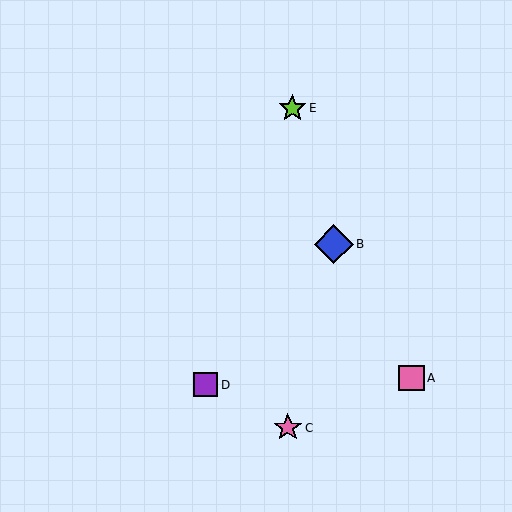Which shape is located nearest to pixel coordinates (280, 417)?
The pink star (labeled C) at (288, 428) is nearest to that location.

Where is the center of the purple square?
The center of the purple square is at (206, 385).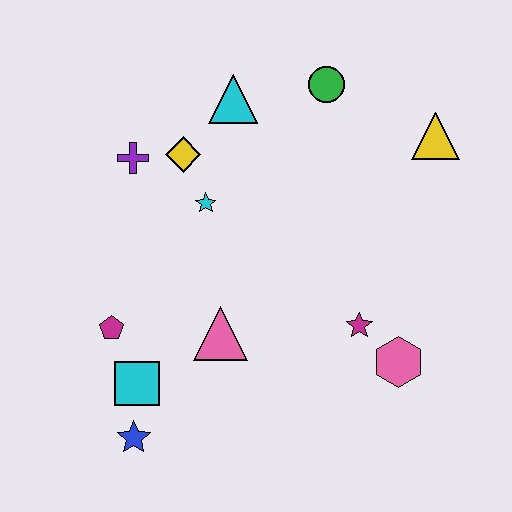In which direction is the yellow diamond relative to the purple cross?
The yellow diamond is to the right of the purple cross.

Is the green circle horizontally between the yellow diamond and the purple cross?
No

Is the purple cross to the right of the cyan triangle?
No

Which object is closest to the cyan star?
The yellow diamond is closest to the cyan star.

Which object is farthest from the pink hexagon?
The purple cross is farthest from the pink hexagon.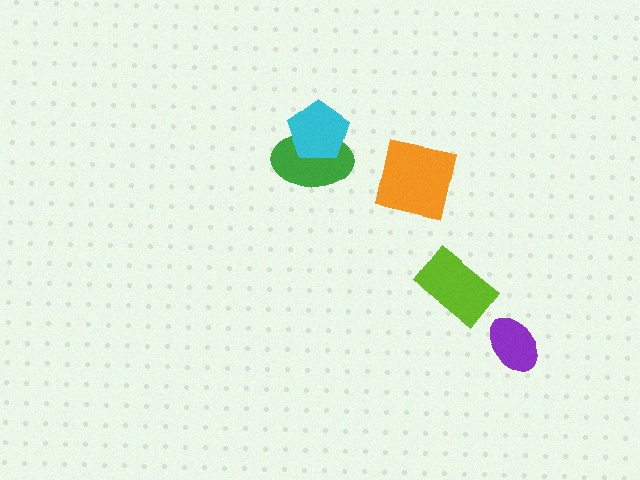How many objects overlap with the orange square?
0 objects overlap with the orange square.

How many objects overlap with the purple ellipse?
0 objects overlap with the purple ellipse.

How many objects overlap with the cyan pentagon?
1 object overlaps with the cyan pentagon.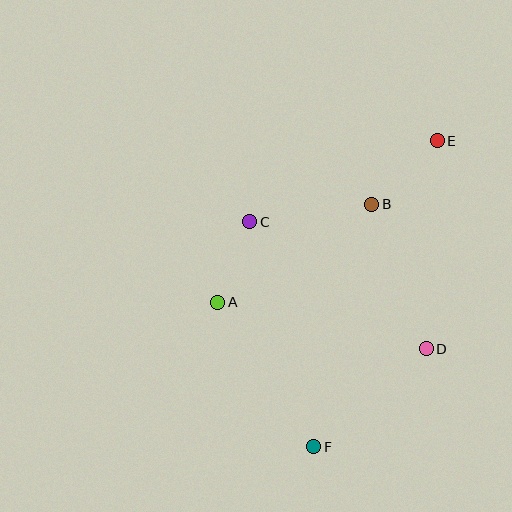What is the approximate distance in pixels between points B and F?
The distance between B and F is approximately 249 pixels.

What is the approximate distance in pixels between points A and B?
The distance between A and B is approximately 183 pixels.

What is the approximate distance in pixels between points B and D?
The distance between B and D is approximately 155 pixels.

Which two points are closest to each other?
Points A and C are closest to each other.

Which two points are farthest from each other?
Points E and F are farthest from each other.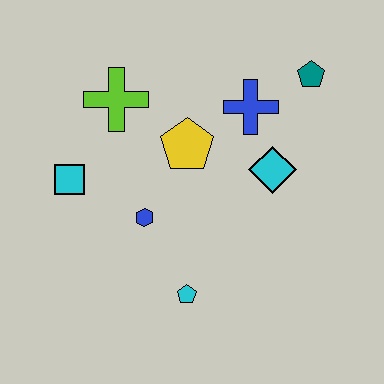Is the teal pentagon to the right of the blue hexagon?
Yes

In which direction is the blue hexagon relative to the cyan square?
The blue hexagon is to the right of the cyan square.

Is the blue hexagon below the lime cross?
Yes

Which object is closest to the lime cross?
The yellow pentagon is closest to the lime cross.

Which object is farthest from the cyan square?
The teal pentagon is farthest from the cyan square.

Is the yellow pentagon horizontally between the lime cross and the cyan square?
No